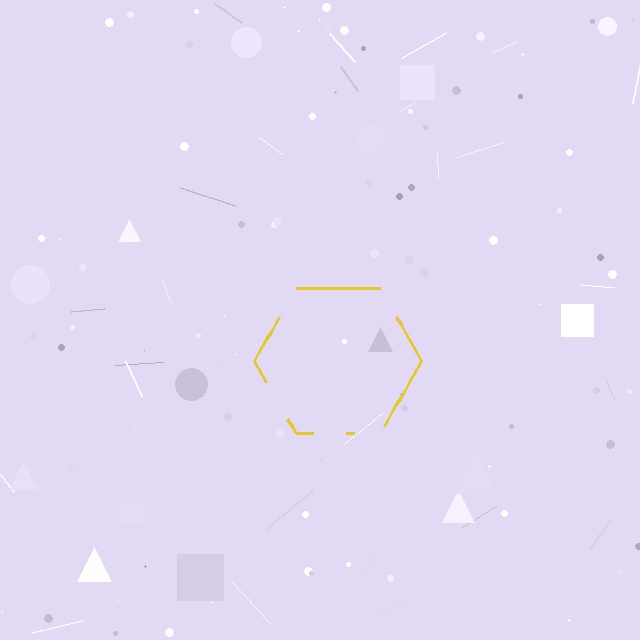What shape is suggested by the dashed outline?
The dashed outline suggests a hexagon.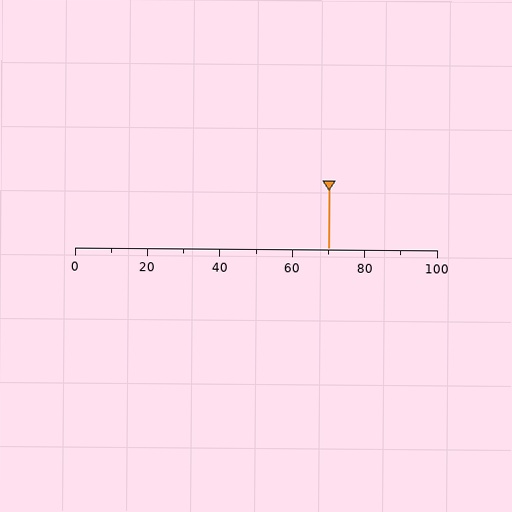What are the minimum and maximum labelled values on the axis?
The axis runs from 0 to 100.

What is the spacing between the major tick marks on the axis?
The major ticks are spaced 20 apart.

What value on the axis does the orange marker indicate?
The marker indicates approximately 70.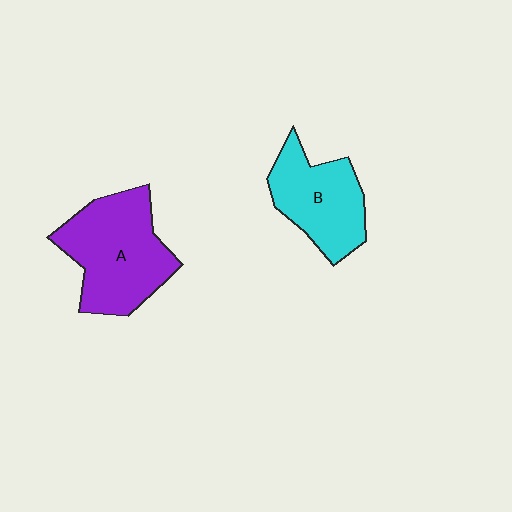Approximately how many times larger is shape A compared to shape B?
Approximately 1.3 times.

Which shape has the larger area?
Shape A (purple).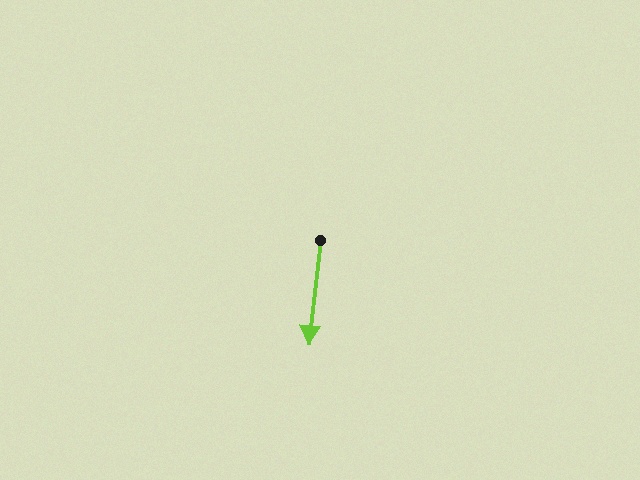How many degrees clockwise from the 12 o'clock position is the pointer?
Approximately 186 degrees.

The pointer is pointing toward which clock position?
Roughly 6 o'clock.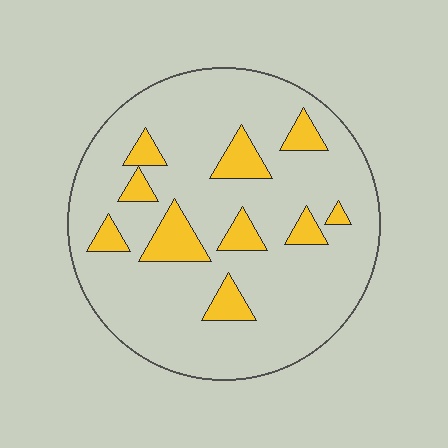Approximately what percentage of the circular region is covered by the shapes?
Approximately 15%.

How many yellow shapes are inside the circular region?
10.